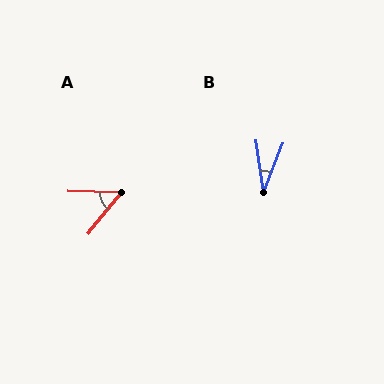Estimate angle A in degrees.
Approximately 53 degrees.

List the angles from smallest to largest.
B (29°), A (53°).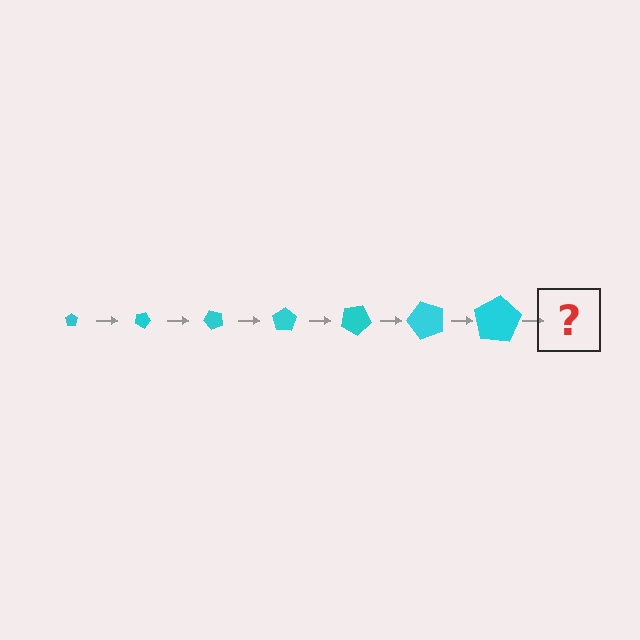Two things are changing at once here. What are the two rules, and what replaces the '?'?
The two rules are that the pentagon grows larger each step and it rotates 25 degrees each step. The '?' should be a pentagon, larger than the previous one and rotated 175 degrees from the start.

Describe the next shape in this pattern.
It should be a pentagon, larger than the previous one and rotated 175 degrees from the start.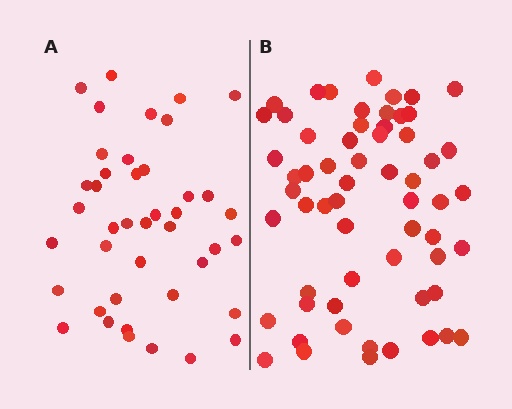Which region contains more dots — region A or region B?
Region B (the right region) has more dots.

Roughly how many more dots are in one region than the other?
Region B has approximately 20 more dots than region A.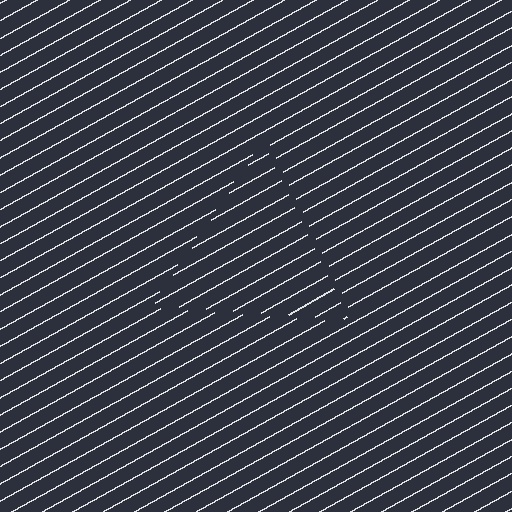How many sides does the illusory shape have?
3 sides — the line-ends trace a triangle.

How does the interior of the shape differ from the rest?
The interior of the shape contains the same grating, shifted by half a period — the contour is defined by the phase discontinuity where line-ends from the inner and outer gratings abut.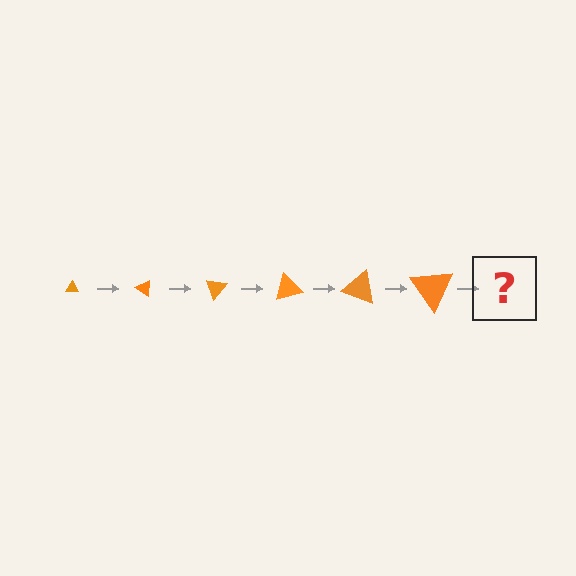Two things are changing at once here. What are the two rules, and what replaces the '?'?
The two rules are that the triangle grows larger each step and it rotates 35 degrees each step. The '?' should be a triangle, larger than the previous one and rotated 210 degrees from the start.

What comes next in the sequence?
The next element should be a triangle, larger than the previous one and rotated 210 degrees from the start.